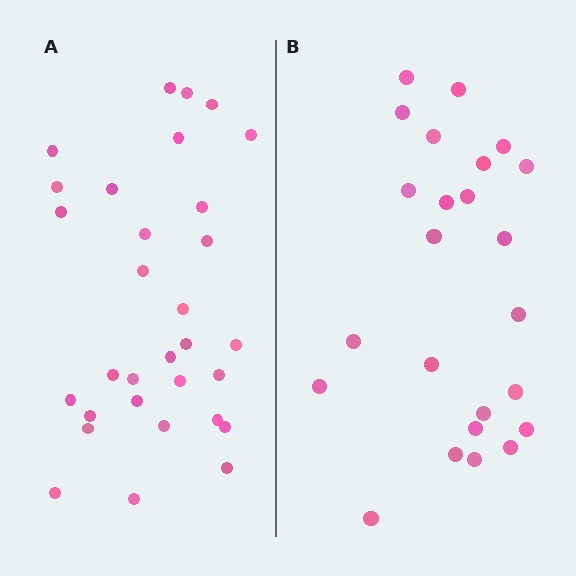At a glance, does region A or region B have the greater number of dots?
Region A (the left region) has more dots.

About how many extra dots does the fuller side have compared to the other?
Region A has roughly 8 or so more dots than region B.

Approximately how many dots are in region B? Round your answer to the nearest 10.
About 20 dots. (The exact count is 24, which rounds to 20.)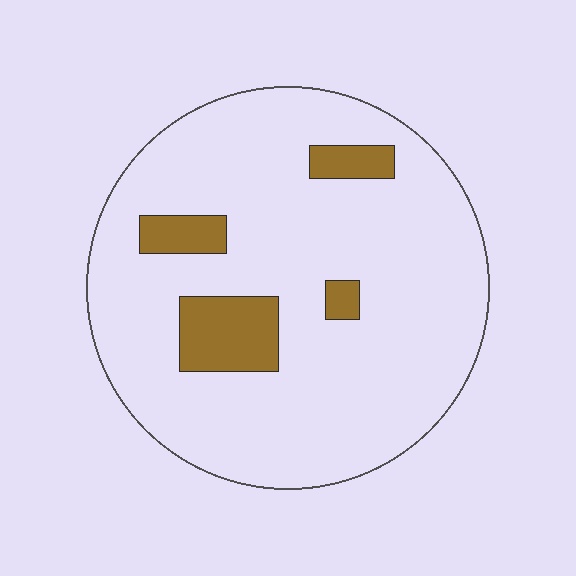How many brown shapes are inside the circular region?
4.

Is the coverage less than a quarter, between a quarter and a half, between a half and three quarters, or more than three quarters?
Less than a quarter.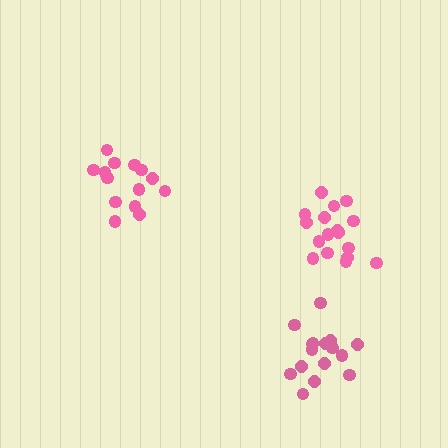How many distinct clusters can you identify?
There are 3 distinct clusters.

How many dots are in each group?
Group 1: 17 dots, Group 2: 14 dots, Group 3: 16 dots (47 total).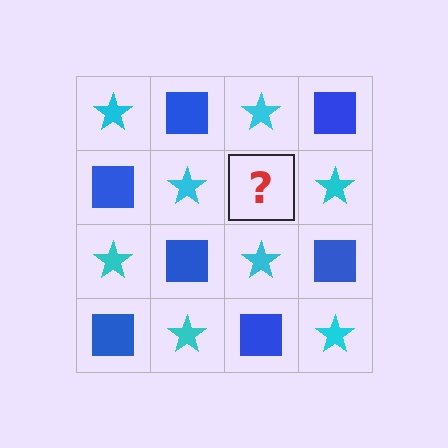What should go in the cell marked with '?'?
The missing cell should contain a blue square.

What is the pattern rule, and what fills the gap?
The rule is that it alternates cyan star and blue square in a checkerboard pattern. The gap should be filled with a blue square.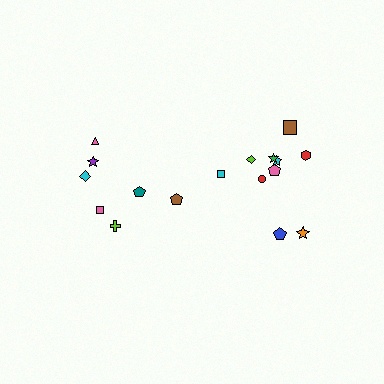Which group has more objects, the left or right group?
The right group.